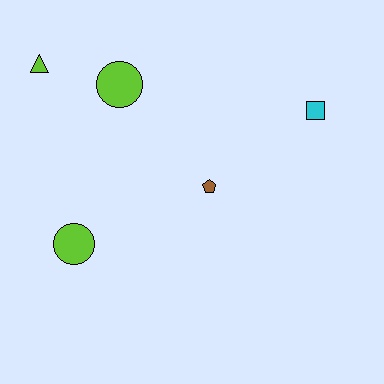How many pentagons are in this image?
There is 1 pentagon.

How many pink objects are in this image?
There are no pink objects.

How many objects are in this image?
There are 5 objects.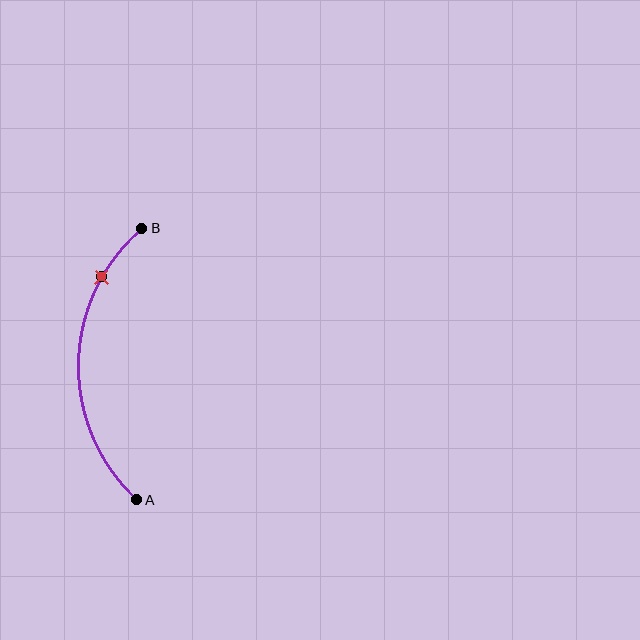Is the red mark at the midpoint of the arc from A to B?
No. The red mark lies on the arc but is closer to endpoint B. The arc midpoint would be at the point on the curve equidistant along the arc from both A and B.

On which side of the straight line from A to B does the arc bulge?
The arc bulges to the left of the straight line connecting A and B.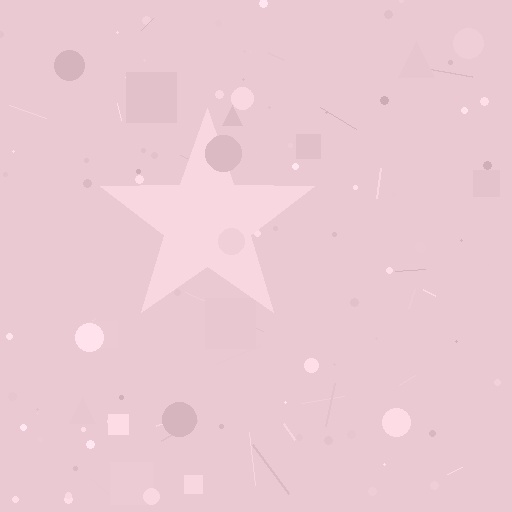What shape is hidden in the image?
A star is hidden in the image.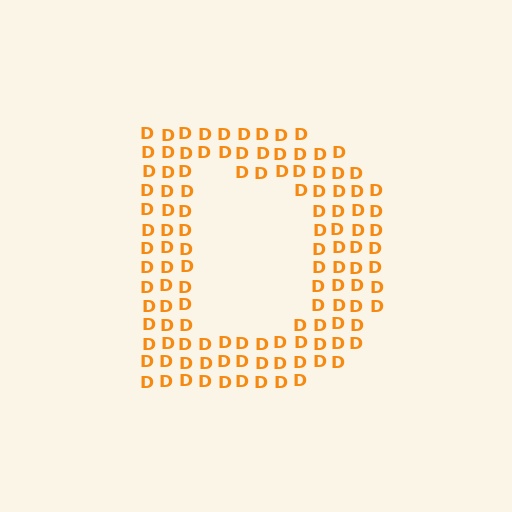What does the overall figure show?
The overall figure shows the letter D.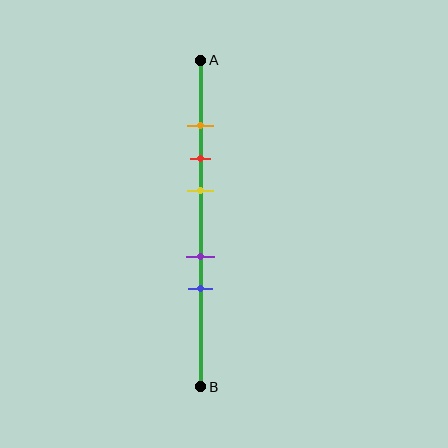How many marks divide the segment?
There are 5 marks dividing the segment.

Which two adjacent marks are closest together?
The orange and red marks are the closest adjacent pair.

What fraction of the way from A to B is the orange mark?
The orange mark is approximately 20% (0.2) of the way from A to B.